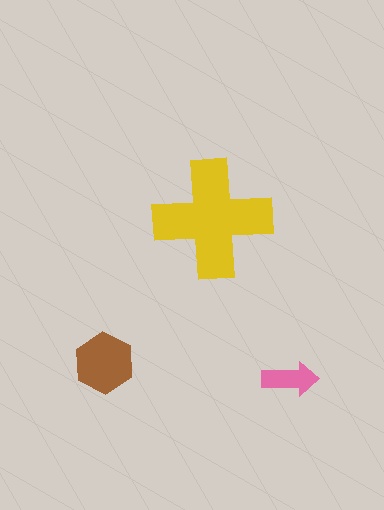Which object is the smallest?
The pink arrow.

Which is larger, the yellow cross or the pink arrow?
The yellow cross.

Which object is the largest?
The yellow cross.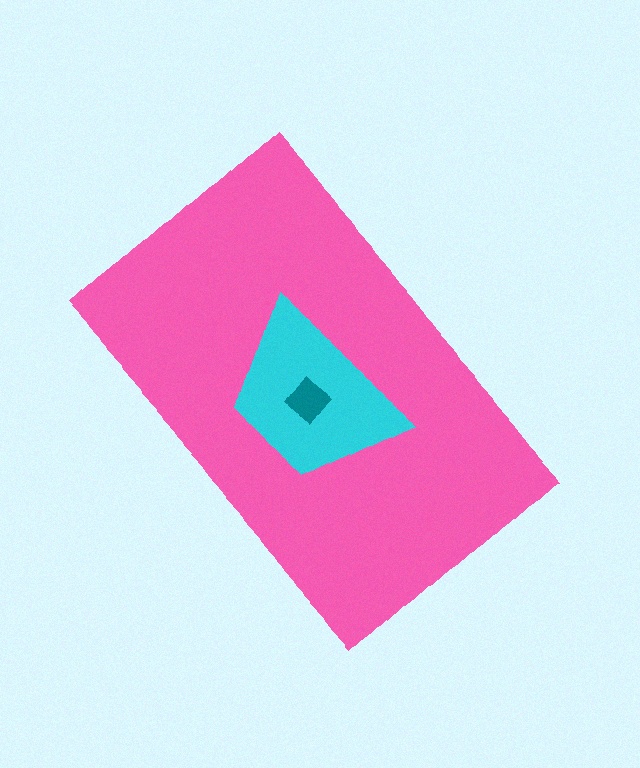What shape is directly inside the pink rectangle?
The cyan trapezoid.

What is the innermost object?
The teal diamond.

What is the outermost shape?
The pink rectangle.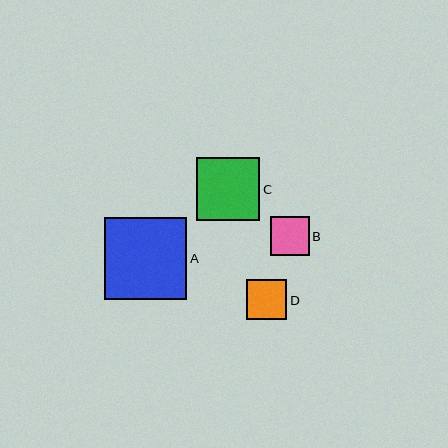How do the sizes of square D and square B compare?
Square D and square B are approximately the same size.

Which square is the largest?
Square A is the largest with a size of approximately 82 pixels.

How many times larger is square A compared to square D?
Square A is approximately 2.0 times the size of square D.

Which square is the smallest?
Square B is the smallest with a size of approximately 39 pixels.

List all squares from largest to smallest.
From largest to smallest: A, C, D, B.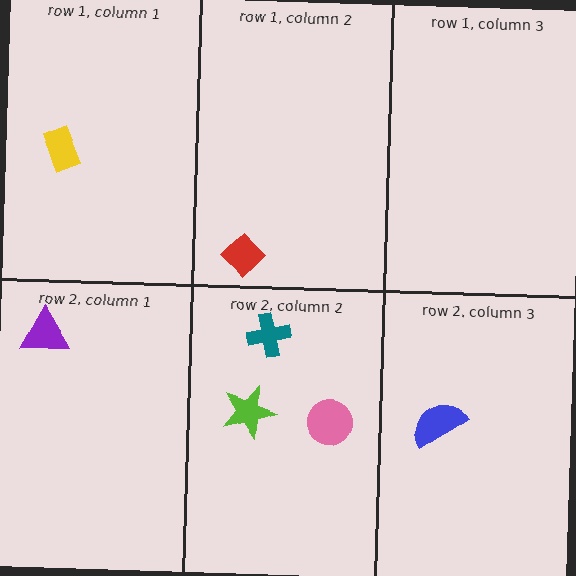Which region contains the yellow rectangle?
The row 1, column 1 region.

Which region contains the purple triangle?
The row 2, column 1 region.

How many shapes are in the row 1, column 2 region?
1.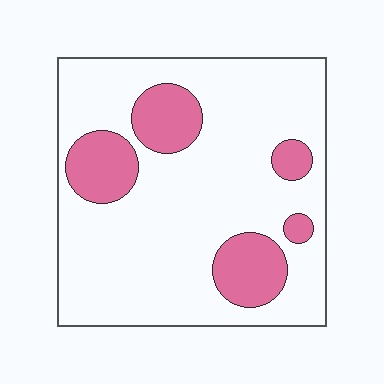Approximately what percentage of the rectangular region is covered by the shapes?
Approximately 20%.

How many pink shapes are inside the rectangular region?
5.